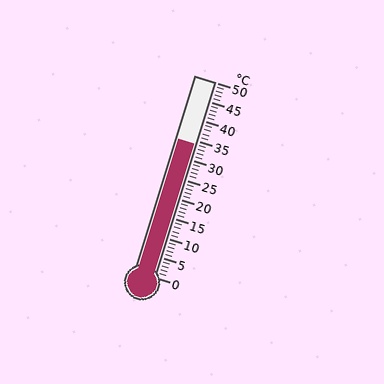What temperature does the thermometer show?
The thermometer shows approximately 34°C.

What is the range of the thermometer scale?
The thermometer scale ranges from 0°C to 50°C.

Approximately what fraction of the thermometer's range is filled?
The thermometer is filled to approximately 70% of its range.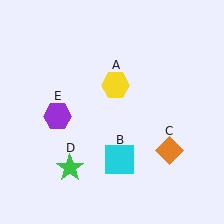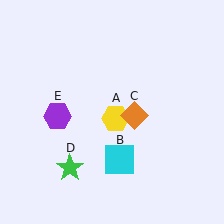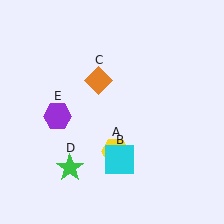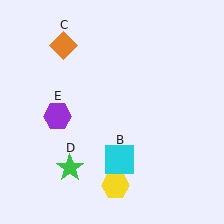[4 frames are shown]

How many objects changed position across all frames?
2 objects changed position: yellow hexagon (object A), orange diamond (object C).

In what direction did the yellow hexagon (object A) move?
The yellow hexagon (object A) moved down.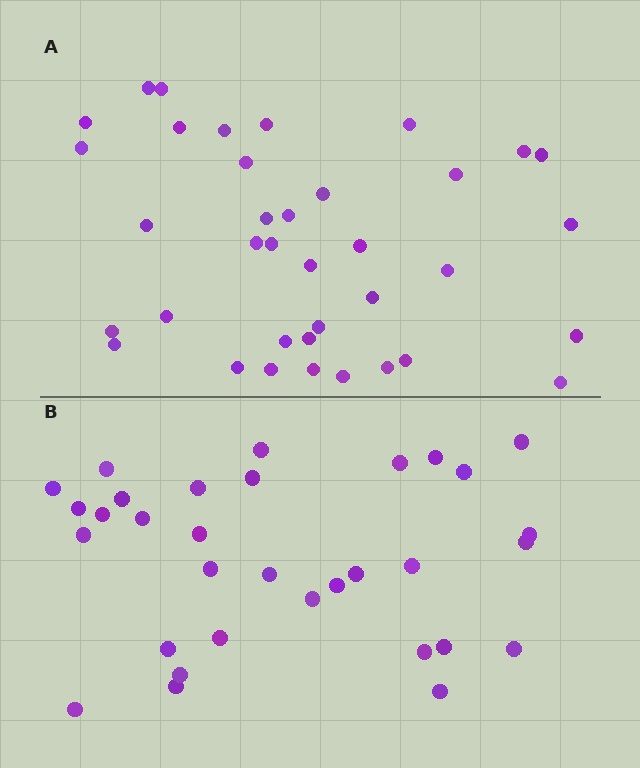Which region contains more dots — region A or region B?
Region A (the top region) has more dots.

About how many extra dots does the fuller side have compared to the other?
Region A has about 5 more dots than region B.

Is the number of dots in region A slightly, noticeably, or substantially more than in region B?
Region A has only slightly more — the two regions are fairly close. The ratio is roughly 1.2 to 1.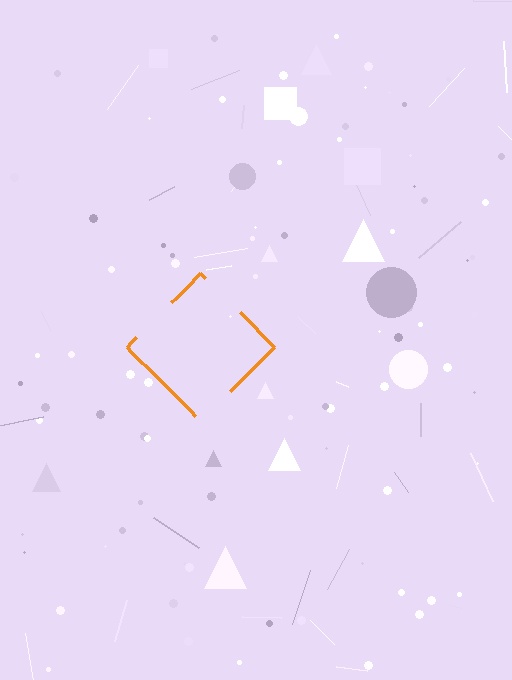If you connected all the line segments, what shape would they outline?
They would outline a diamond.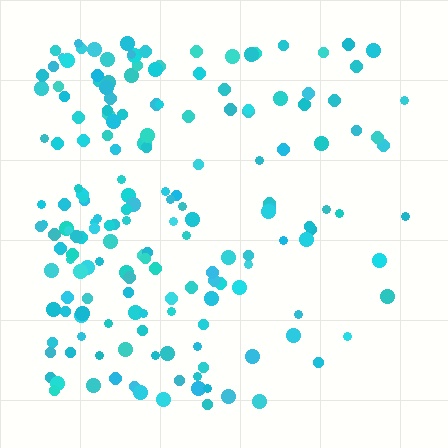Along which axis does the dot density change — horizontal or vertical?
Horizontal.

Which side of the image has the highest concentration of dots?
The left.